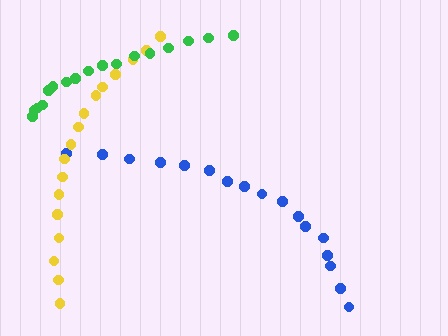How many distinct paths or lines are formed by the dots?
There are 3 distinct paths.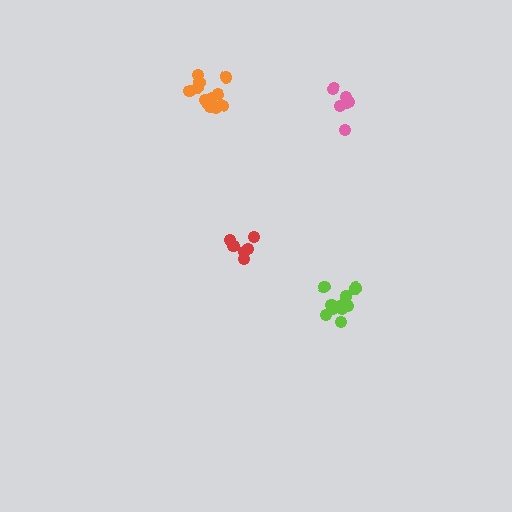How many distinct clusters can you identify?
There are 4 distinct clusters.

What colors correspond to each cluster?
The clusters are colored: orange, lime, pink, red.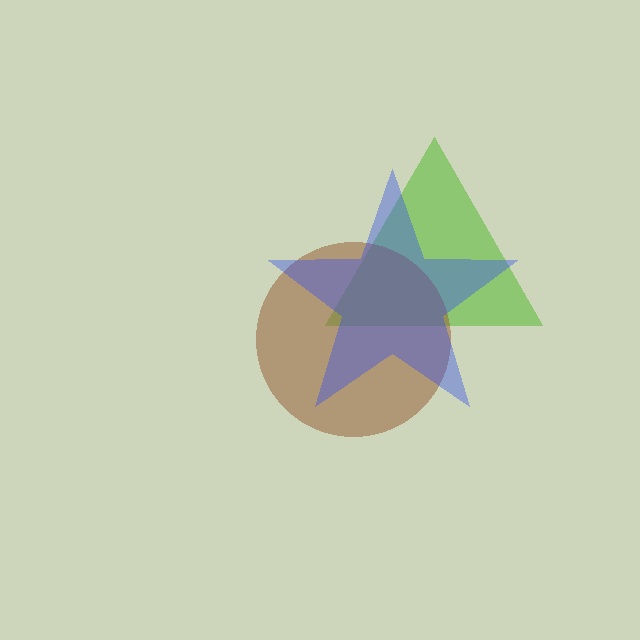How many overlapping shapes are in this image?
There are 3 overlapping shapes in the image.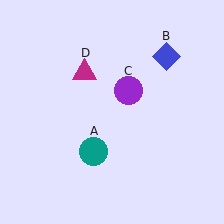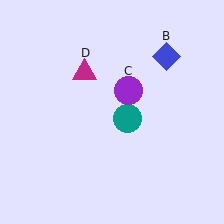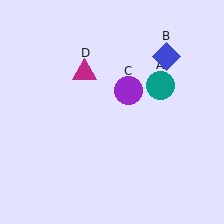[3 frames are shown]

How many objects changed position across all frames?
1 object changed position: teal circle (object A).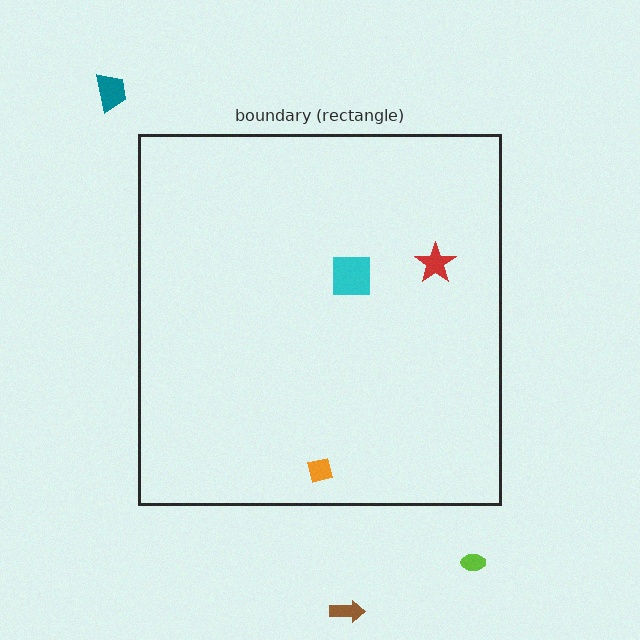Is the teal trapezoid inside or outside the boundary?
Outside.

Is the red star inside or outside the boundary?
Inside.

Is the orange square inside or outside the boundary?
Inside.